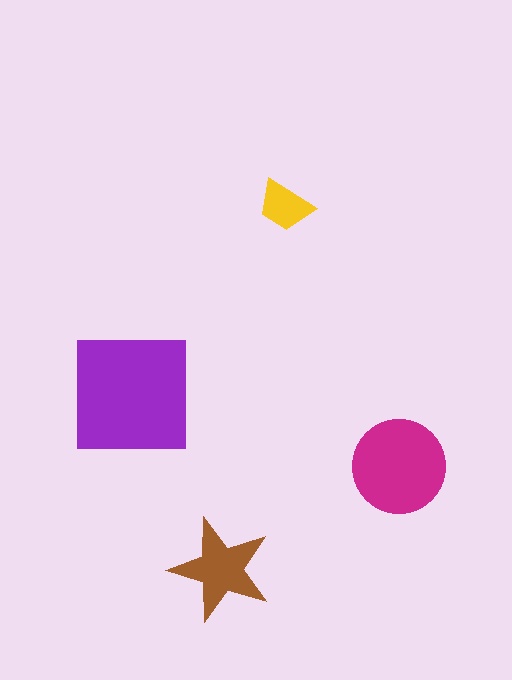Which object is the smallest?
The yellow trapezoid.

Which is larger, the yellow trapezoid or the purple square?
The purple square.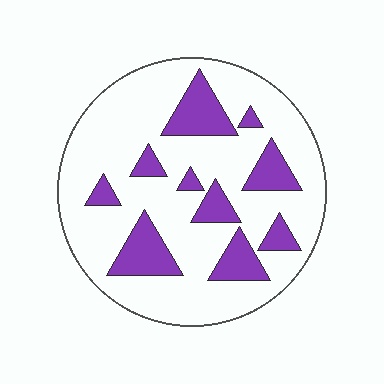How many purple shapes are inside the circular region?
10.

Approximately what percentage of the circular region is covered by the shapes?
Approximately 25%.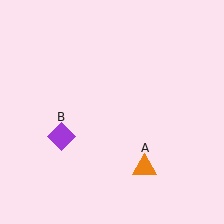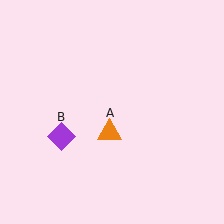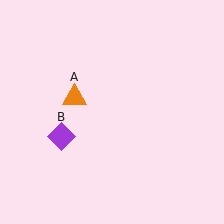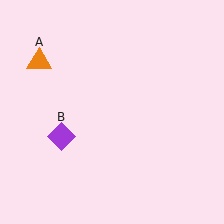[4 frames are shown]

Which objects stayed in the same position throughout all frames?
Purple diamond (object B) remained stationary.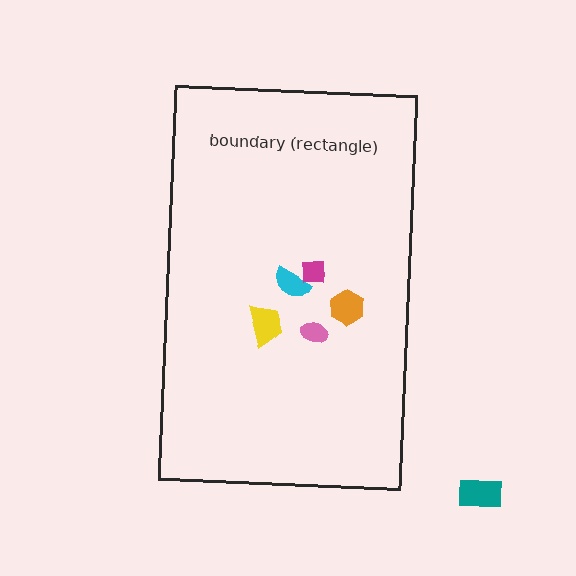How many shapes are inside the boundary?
5 inside, 1 outside.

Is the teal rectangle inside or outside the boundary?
Outside.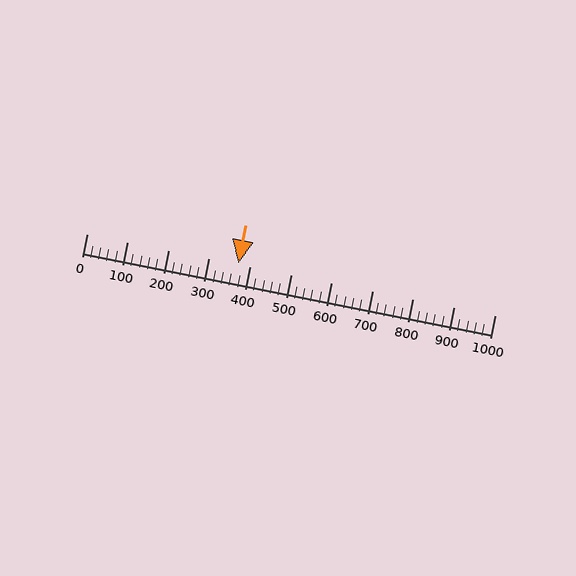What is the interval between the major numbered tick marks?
The major tick marks are spaced 100 units apart.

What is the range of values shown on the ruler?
The ruler shows values from 0 to 1000.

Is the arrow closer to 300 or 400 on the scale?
The arrow is closer to 400.